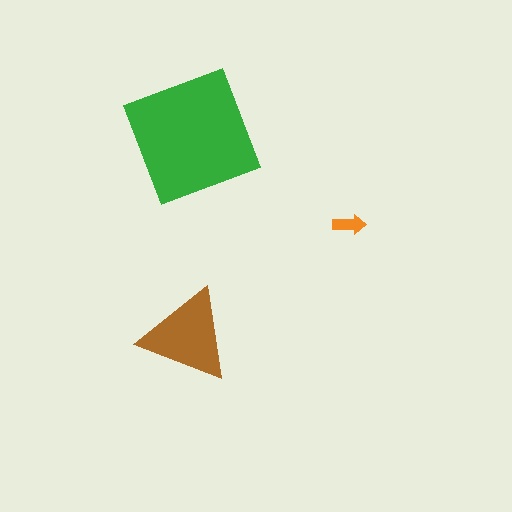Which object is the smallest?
The orange arrow.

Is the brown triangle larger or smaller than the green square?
Smaller.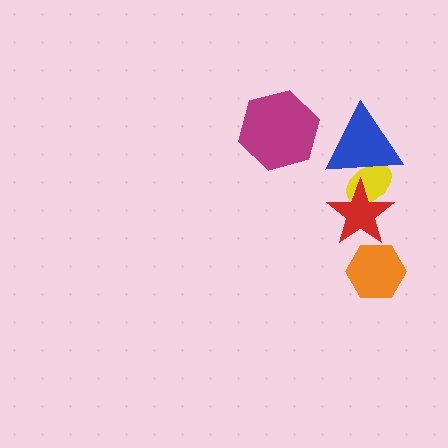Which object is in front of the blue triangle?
The red star is in front of the blue triangle.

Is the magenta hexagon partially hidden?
No, no other shape covers it.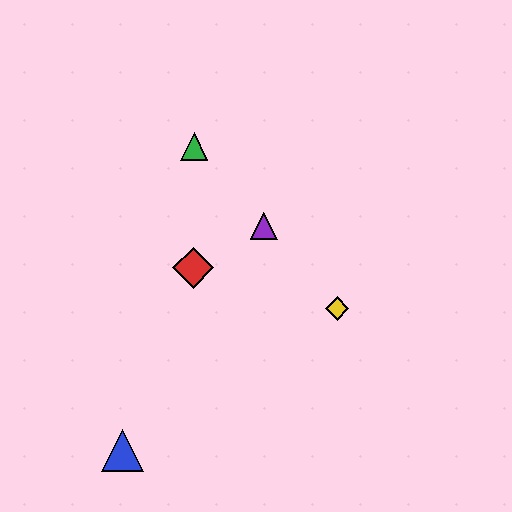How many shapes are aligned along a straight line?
3 shapes (the green triangle, the yellow diamond, the purple triangle) are aligned along a straight line.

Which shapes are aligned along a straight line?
The green triangle, the yellow diamond, the purple triangle are aligned along a straight line.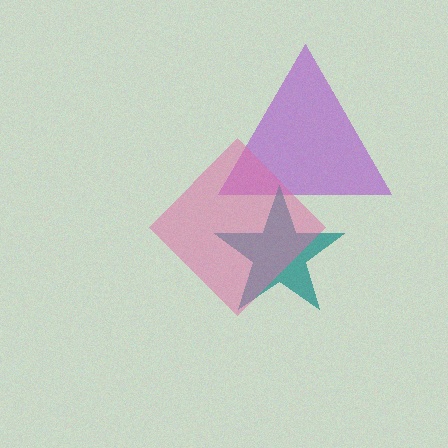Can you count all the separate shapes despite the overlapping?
Yes, there are 3 separate shapes.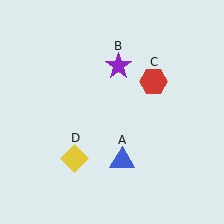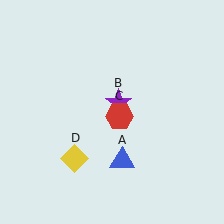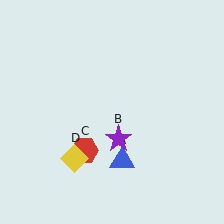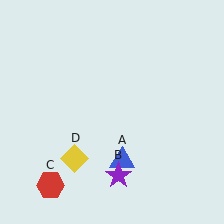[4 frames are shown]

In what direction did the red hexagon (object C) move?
The red hexagon (object C) moved down and to the left.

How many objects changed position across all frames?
2 objects changed position: purple star (object B), red hexagon (object C).